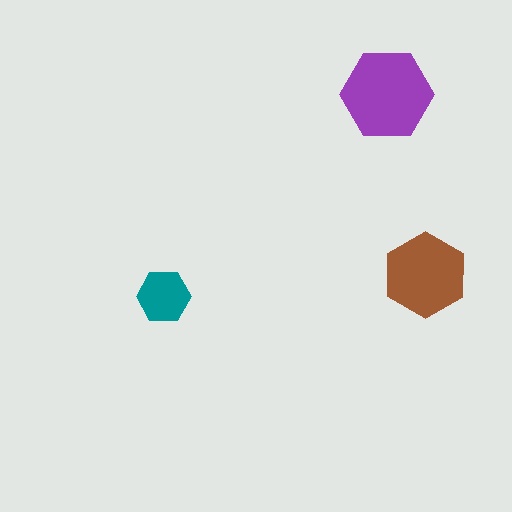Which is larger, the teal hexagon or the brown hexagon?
The brown one.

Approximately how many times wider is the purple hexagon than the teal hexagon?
About 1.5 times wider.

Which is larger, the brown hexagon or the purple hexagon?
The purple one.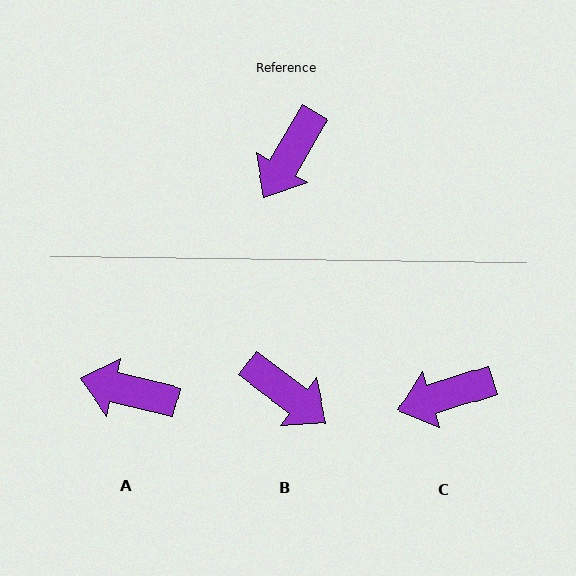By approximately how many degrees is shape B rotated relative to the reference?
Approximately 84 degrees counter-clockwise.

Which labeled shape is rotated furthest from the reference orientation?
B, about 84 degrees away.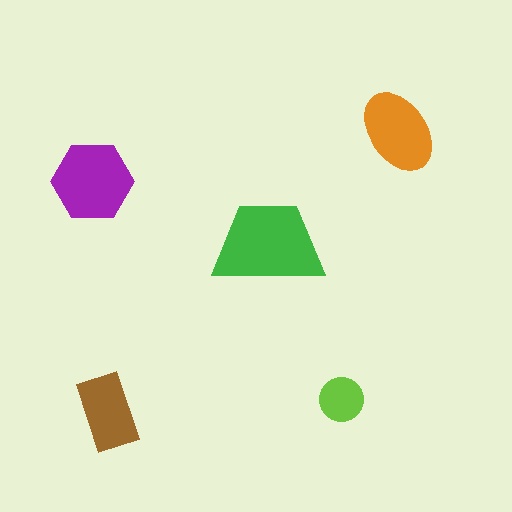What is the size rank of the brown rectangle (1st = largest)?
4th.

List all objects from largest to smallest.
The green trapezoid, the purple hexagon, the orange ellipse, the brown rectangle, the lime circle.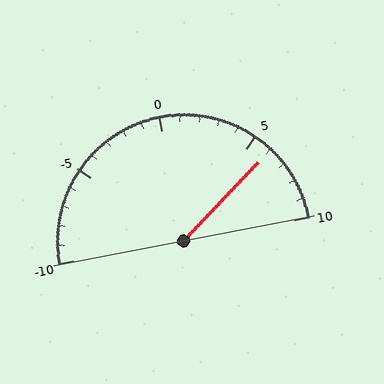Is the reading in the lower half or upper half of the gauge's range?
The reading is in the upper half of the range (-10 to 10).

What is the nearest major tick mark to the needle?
The nearest major tick mark is 5.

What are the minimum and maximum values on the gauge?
The gauge ranges from -10 to 10.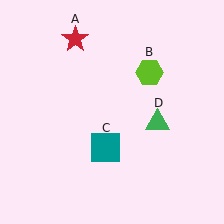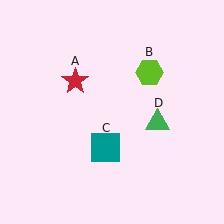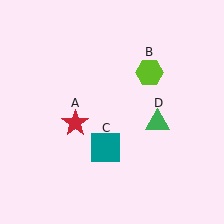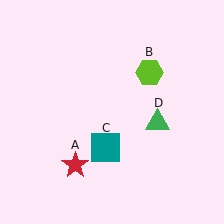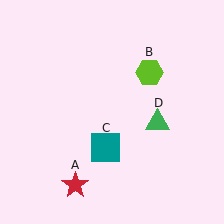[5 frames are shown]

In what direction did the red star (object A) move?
The red star (object A) moved down.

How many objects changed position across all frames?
1 object changed position: red star (object A).